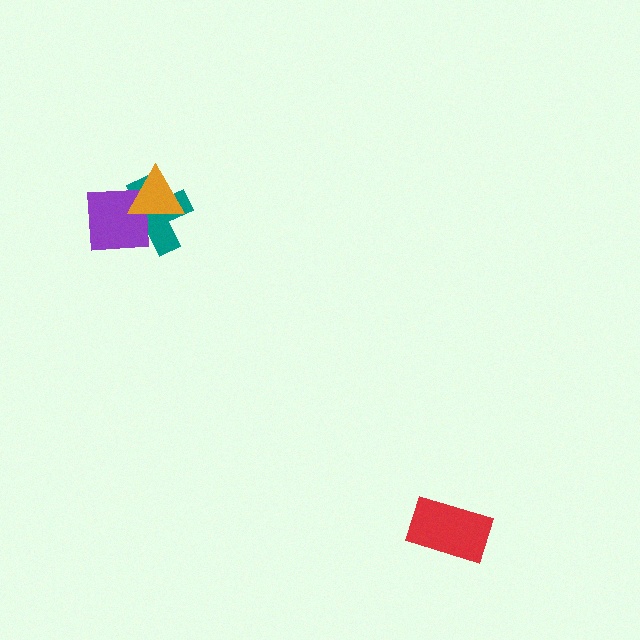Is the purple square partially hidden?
Yes, it is partially covered by another shape.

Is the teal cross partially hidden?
Yes, it is partially covered by another shape.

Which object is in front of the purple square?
The orange triangle is in front of the purple square.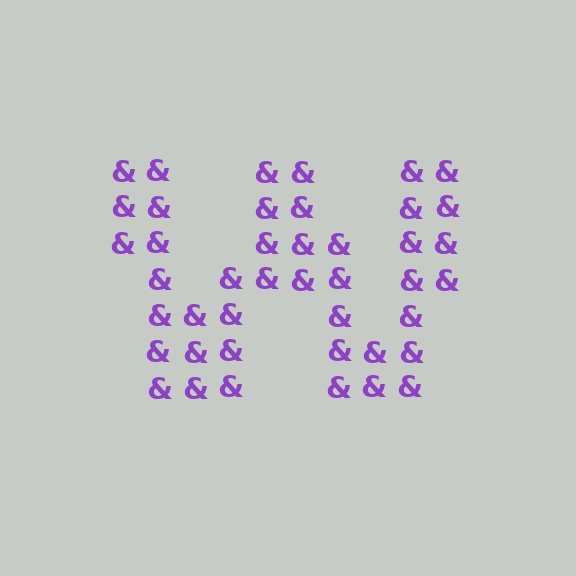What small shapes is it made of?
It is made of small ampersands.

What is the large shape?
The large shape is the letter W.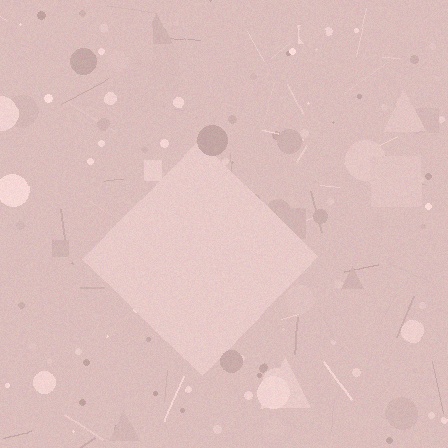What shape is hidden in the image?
A diamond is hidden in the image.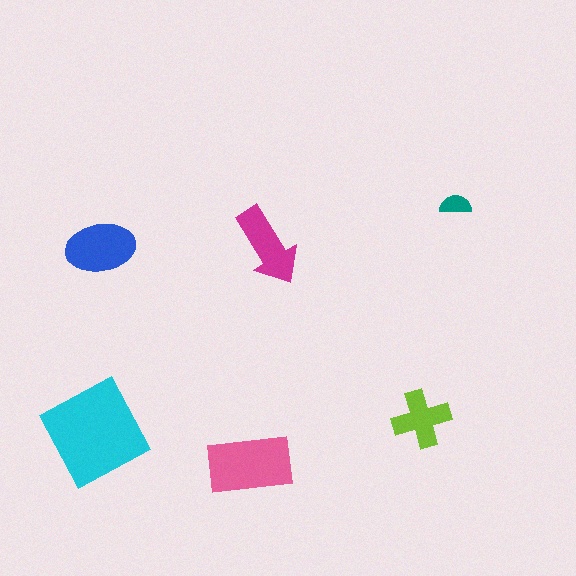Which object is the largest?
The cyan diamond.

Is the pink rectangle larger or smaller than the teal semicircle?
Larger.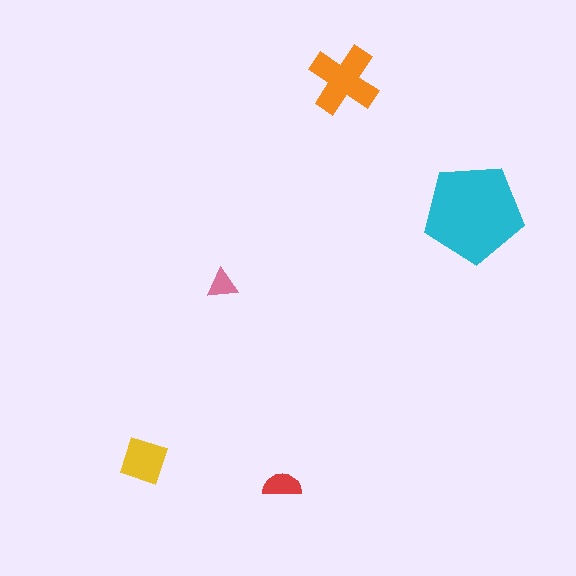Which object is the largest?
The cyan pentagon.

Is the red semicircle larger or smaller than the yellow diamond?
Smaller.